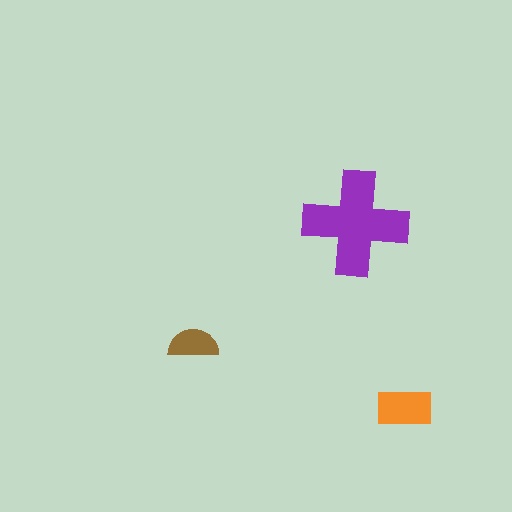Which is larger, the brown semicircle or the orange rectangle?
The orange rectangle.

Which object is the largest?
The purple cross.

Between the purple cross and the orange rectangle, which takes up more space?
The purple cross.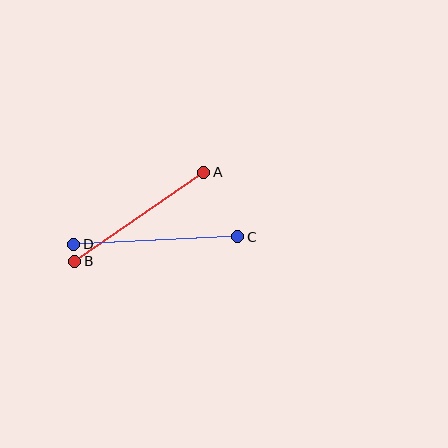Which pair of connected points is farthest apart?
Points C and D are farthest apart.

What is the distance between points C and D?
The distance is approximately 164 pixels.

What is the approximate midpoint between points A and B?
The midpoint is at approximately (139, 217) pixels.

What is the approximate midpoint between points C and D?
The midpoint is at approximately (156, 241) pixels.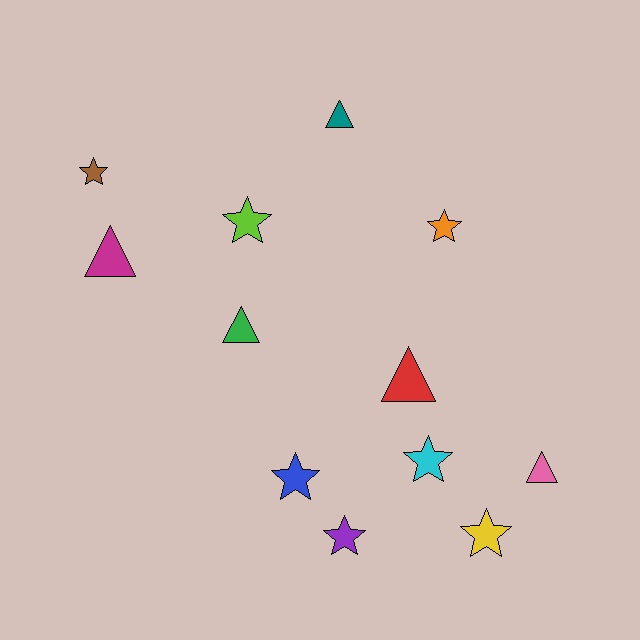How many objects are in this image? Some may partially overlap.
There are 12 objects.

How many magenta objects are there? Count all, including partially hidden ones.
There is 1 magenta object.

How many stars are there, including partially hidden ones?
There are 7 stars.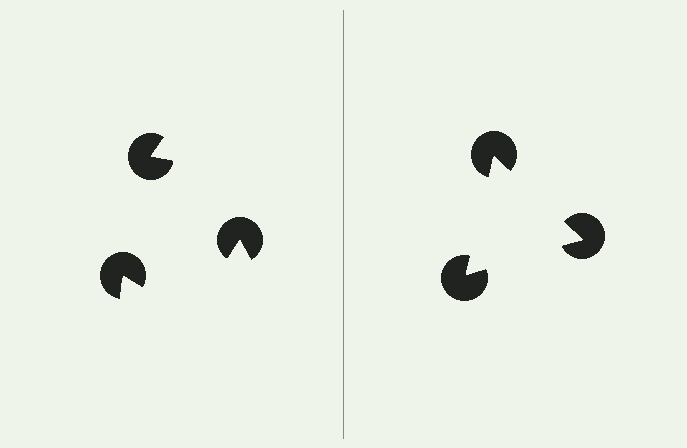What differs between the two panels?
The pac-man discs are positioned identically on both sides; only the wedge orientations differ. On the right they align to a triangle; on the left they are misaligned.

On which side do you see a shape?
An illusory triangle appears on the right side. On the left side the wedge cuts are rotated, so no coherent shape forms.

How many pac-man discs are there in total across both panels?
6 — 3 on each side.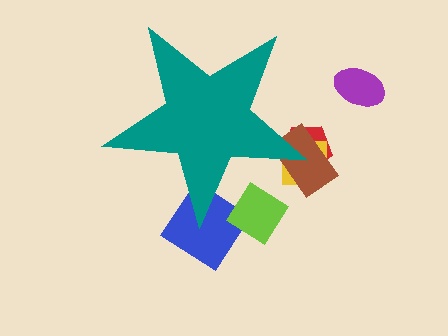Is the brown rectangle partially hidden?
Yes, the brown rectangle is partially hidden behind the teal star.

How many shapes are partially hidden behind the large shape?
5 shapes are partially hidden.